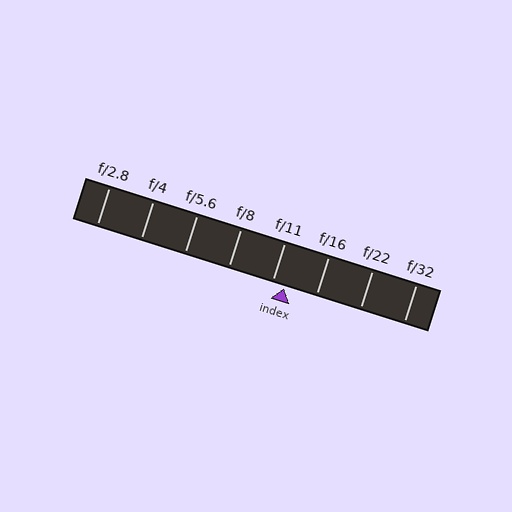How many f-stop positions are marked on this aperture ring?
There are 8 f-stop positions marked.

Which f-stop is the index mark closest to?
The index mark is closest to f/11.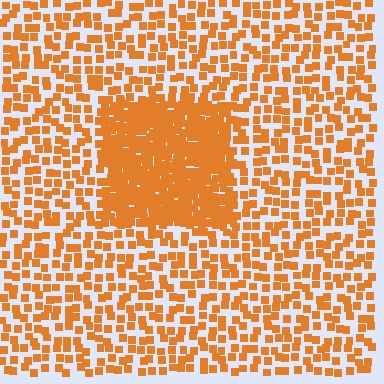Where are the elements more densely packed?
The elements are more densely packed inside the rectangle boundary.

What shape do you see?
I see a rectangle.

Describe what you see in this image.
The image contains small orange elements arranged at two different densities. A rectangle-shaped region is visible where the elements are more densely packed than the surrounding area.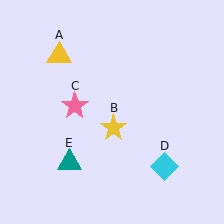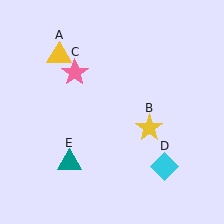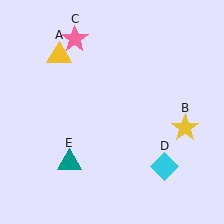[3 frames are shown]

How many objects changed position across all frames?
2 objects changed position: yellow star (object B), pink star (object C).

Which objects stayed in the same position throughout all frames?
Yellow triangle (object A) and cyan diamond (object D) and teal triangle (object E) remained stationary.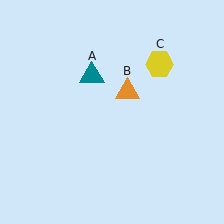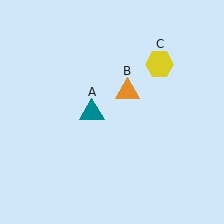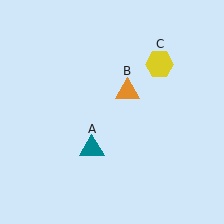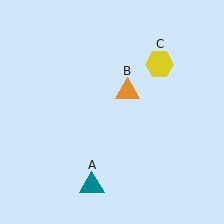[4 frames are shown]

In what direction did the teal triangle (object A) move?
The teal triangle (object A) moved down.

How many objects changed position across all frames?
1 object changed position: teal triangle (object A).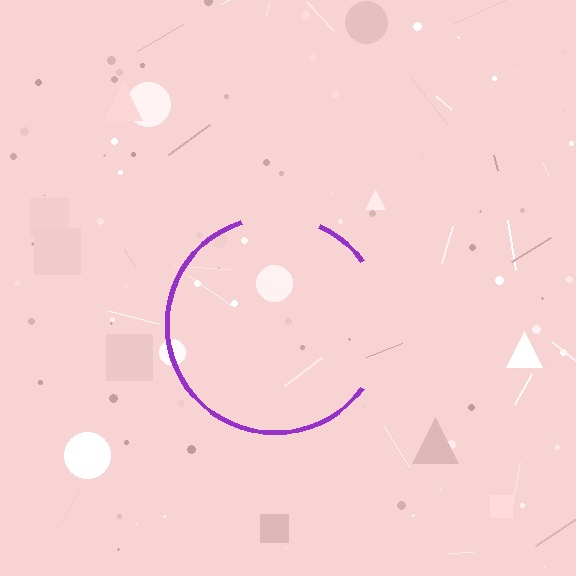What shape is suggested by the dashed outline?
The dashed outline suggests a circle.